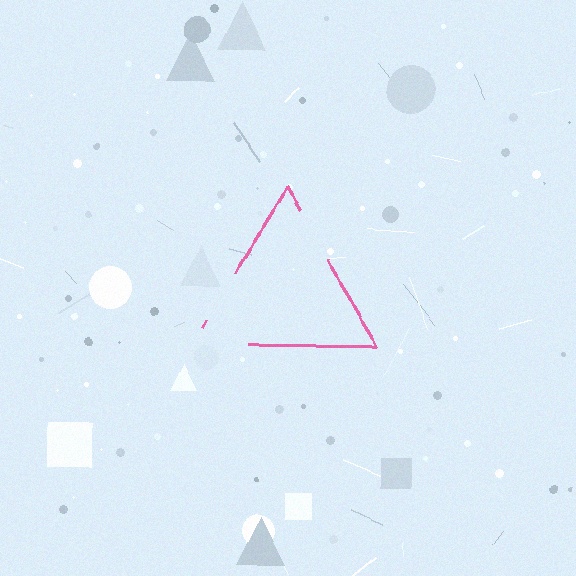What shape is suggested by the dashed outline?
The dashed outline suggests a triangle.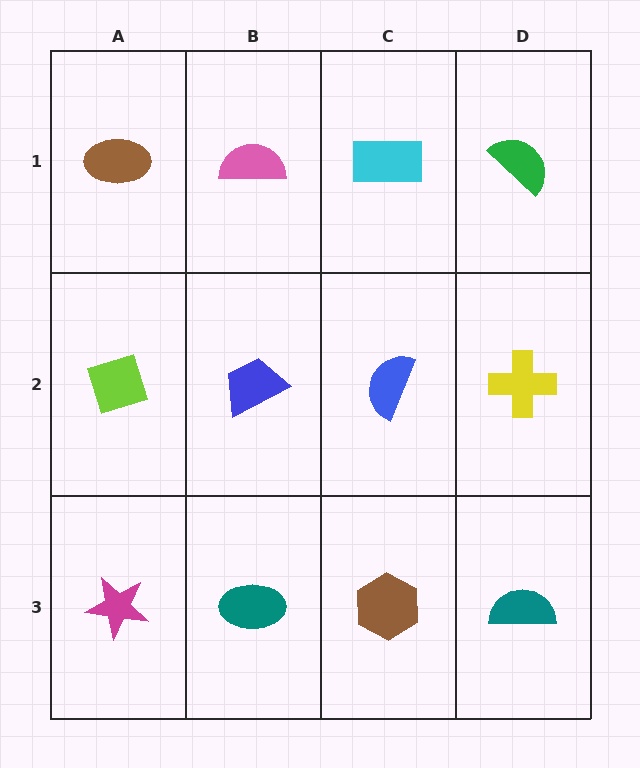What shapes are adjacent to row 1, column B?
A blue trapezoid (row 2, column B), a brown ellipse (row 1, column A), a cyan rectangle (row 1, column C).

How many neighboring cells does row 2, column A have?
3.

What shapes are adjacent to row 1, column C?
A blue semicircle (row 2, column C), a pink semicircle (row 1, column B), a green semicircle (row 1, column D).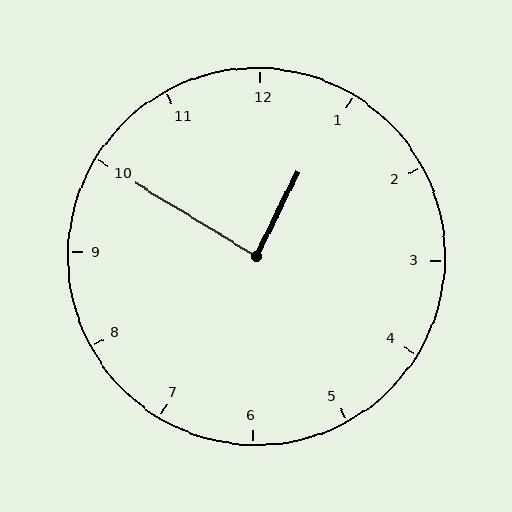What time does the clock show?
12:50.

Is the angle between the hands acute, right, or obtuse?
It is right.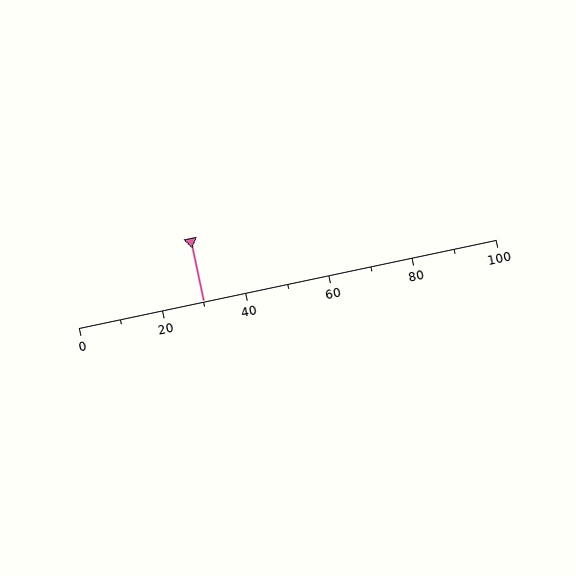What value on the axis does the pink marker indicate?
The marker indicates approximately 30.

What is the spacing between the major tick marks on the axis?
The major ticks are spaced 20 apart.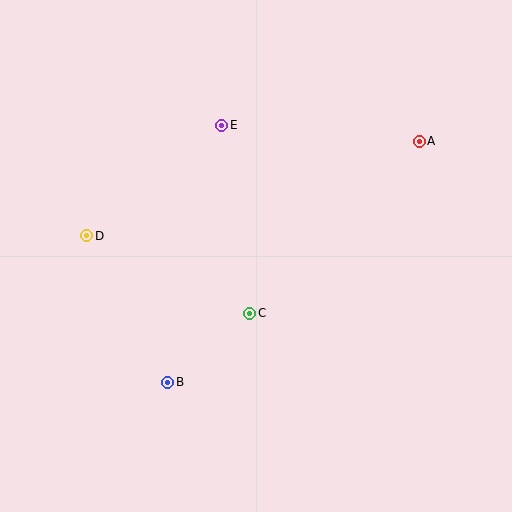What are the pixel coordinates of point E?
Point E is at (222, 125).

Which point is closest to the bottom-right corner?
Point C is closest to the bottom-right corner.